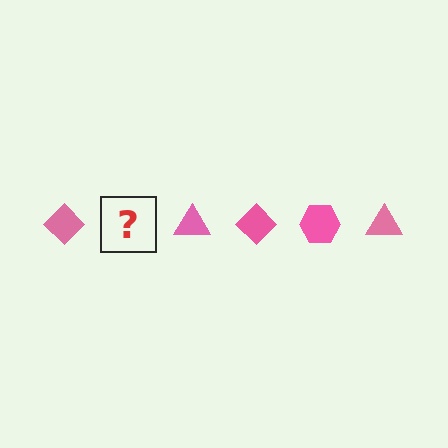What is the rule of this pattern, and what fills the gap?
The rule is that the pattern cycles through diamond, hexagon, triangle shapes in pink. The gap should be filled with a pink hexagon.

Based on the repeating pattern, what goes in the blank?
The blank should be a pink hexagon.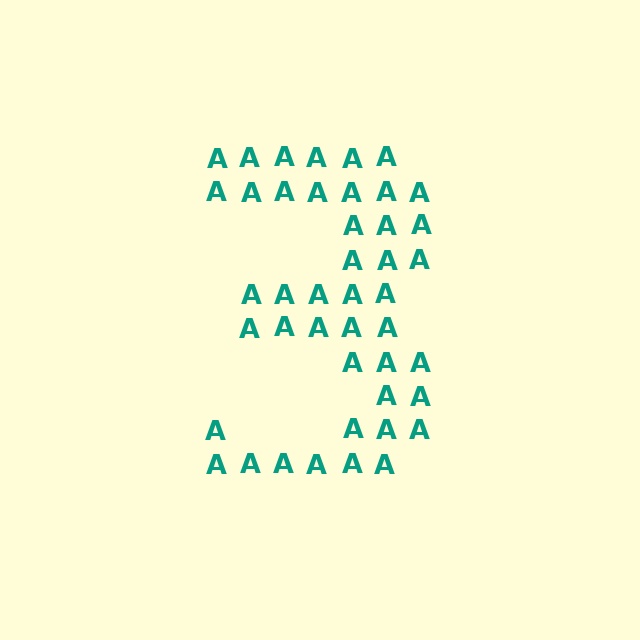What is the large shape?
The large shape is the digit 3.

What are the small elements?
The small elements are letter A's.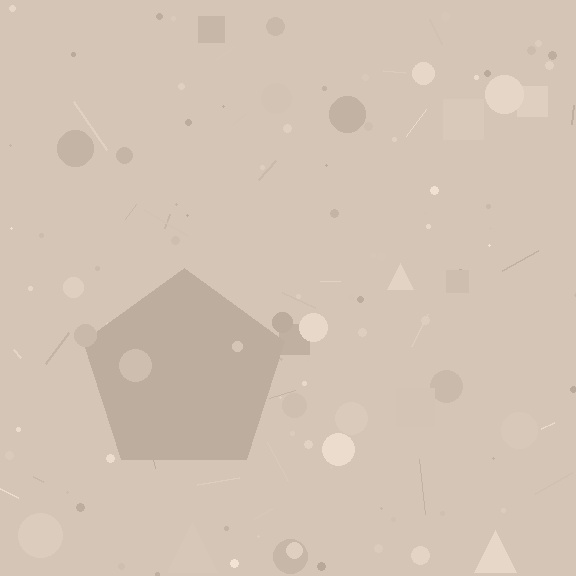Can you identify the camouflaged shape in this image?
The camouflaged shape is a pentagon.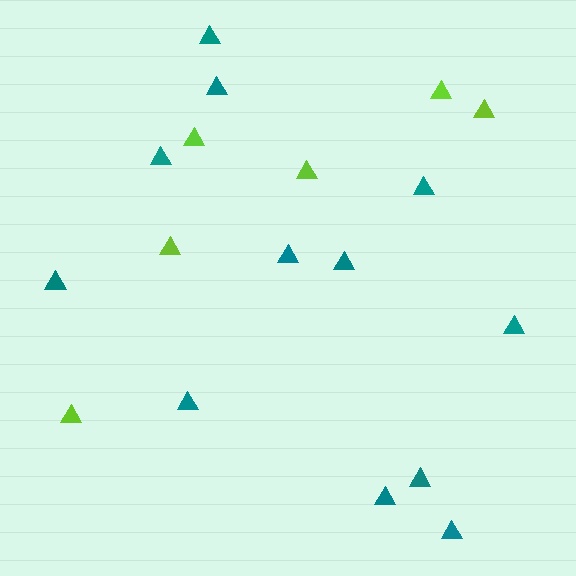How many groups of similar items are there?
There are 2 groups: one group of teal triangles (12) and one group of lime triangles (6).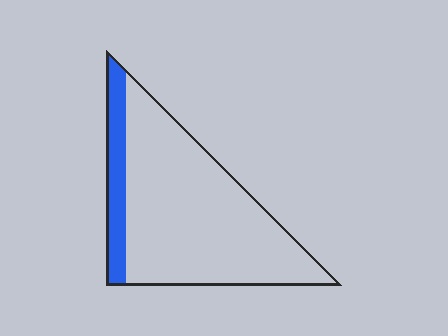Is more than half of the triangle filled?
No.